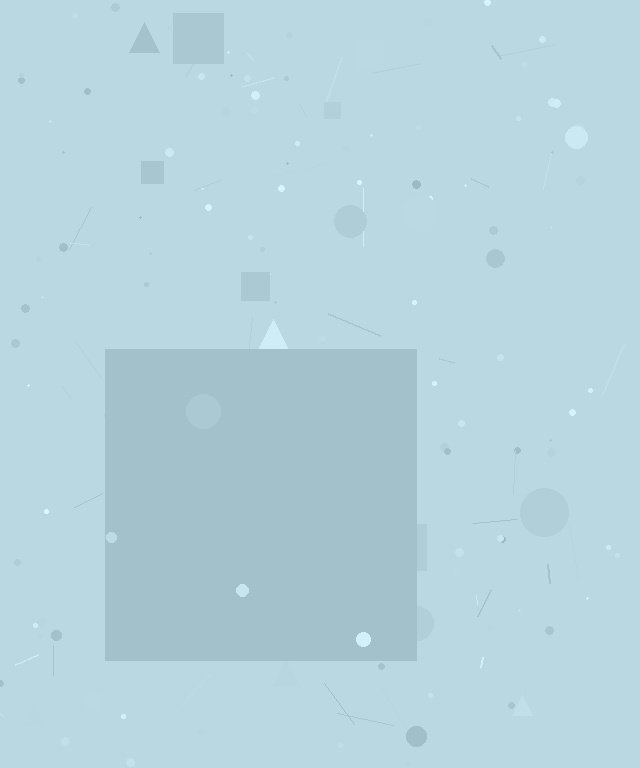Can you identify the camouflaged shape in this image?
The camouflaged shape is a square.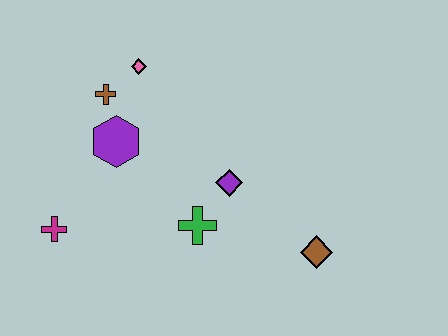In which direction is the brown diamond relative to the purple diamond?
The brown diamond is to the right of the purple diamond.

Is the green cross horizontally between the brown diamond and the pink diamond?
Yes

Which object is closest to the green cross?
The purple diamond is closest to the green cross.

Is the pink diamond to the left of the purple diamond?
Yes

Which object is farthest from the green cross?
The pink diamond is farthest from the green cross.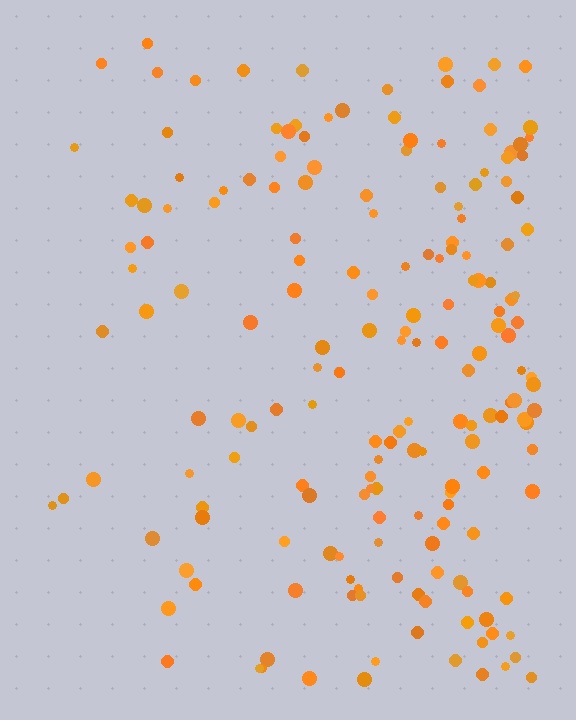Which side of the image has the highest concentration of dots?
The right.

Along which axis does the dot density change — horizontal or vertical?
Horizontal.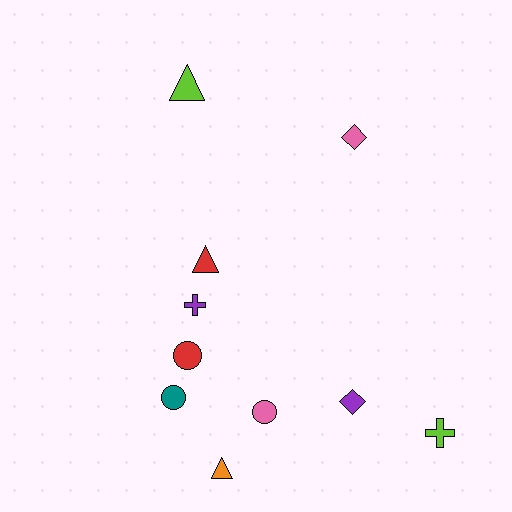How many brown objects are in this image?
There are no brown objects.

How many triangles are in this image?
There are 3 triangles.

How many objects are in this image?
There are 10 objects.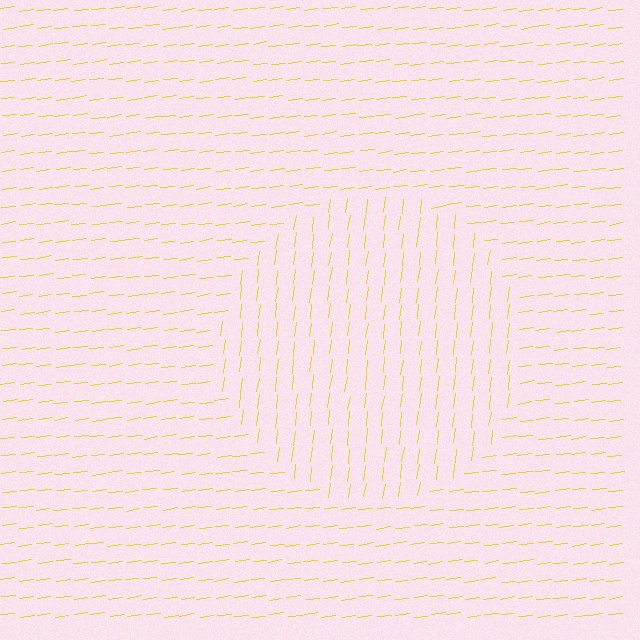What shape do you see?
I see a circle.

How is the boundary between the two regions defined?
The boundary is defined purely by a change in line orientation (approximately 76 degrees difference). All lines are the same color and thickness.